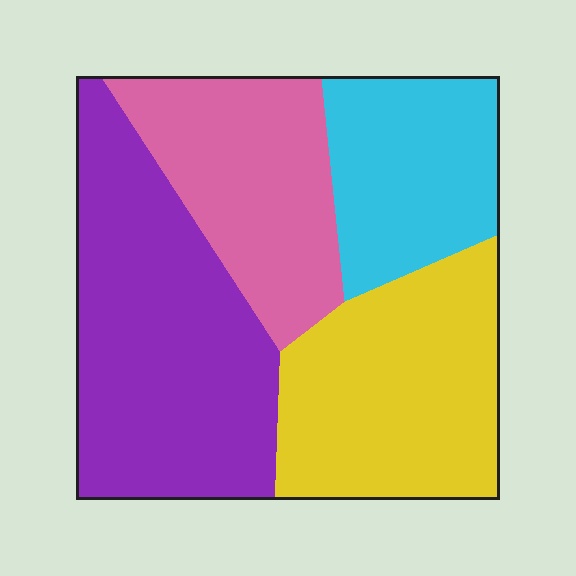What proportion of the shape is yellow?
Yellow takes up about one quarter (1/4) of the shape.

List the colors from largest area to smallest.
From largest to smallest: purple, yellow, pink, cyan.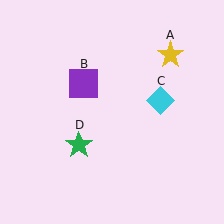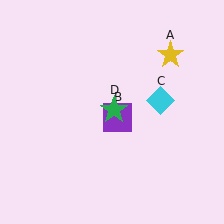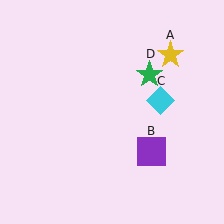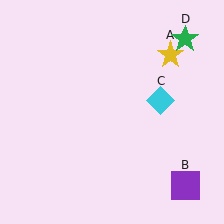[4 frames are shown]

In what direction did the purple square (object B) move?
The purple square (object B) moved down and to the right.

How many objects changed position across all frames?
2 objects changed position: purple square (object B), green star (object D).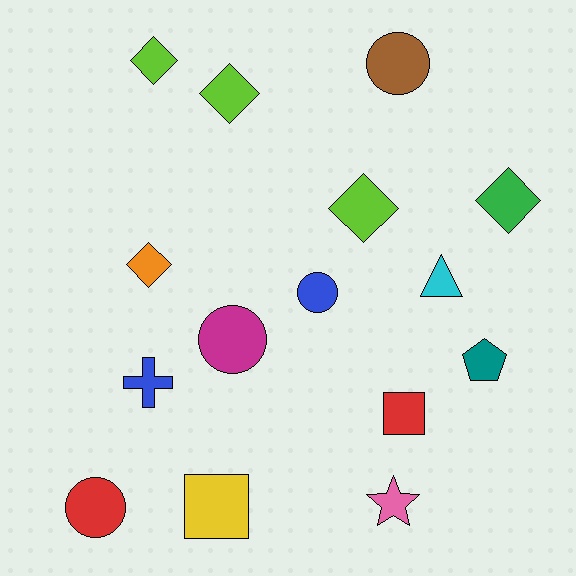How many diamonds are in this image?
There are 5 diamonds.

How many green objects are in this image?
There is 1 green object.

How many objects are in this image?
There are 15 objects.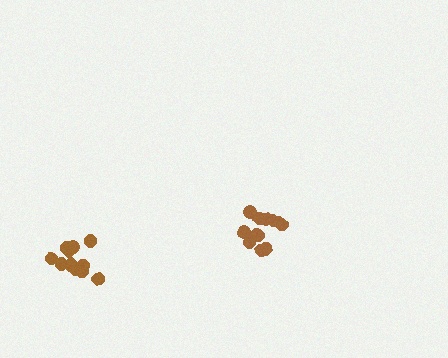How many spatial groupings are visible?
There are 2 spatial groupings.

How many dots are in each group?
Group 1: 12 dots, Group 2: 12 dots (24 total).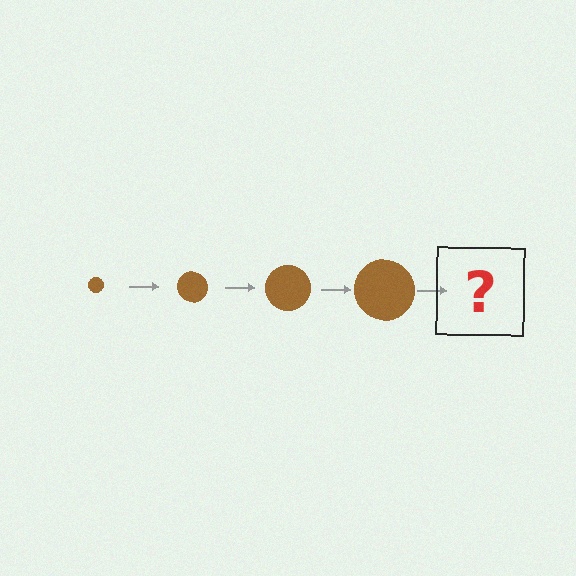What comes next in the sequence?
The next element should be a brown circle, larger than the previous one.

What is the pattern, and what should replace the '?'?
The pattern is that the circle gets progressively larger each step. The '?' should be a brown circle, larger than the previous one.